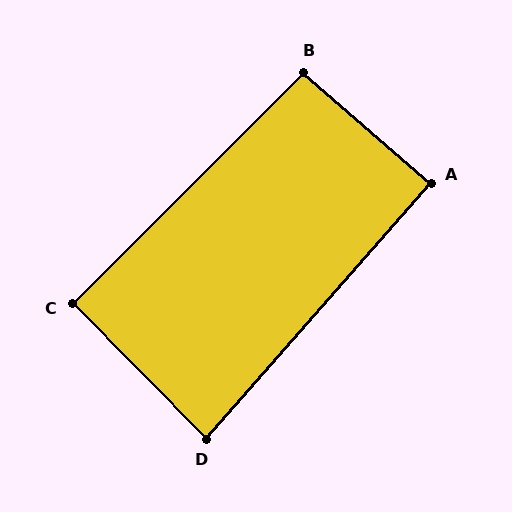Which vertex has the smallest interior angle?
D, at approximately 86 degrees.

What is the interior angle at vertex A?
Approximately 90 degrees (approximately right).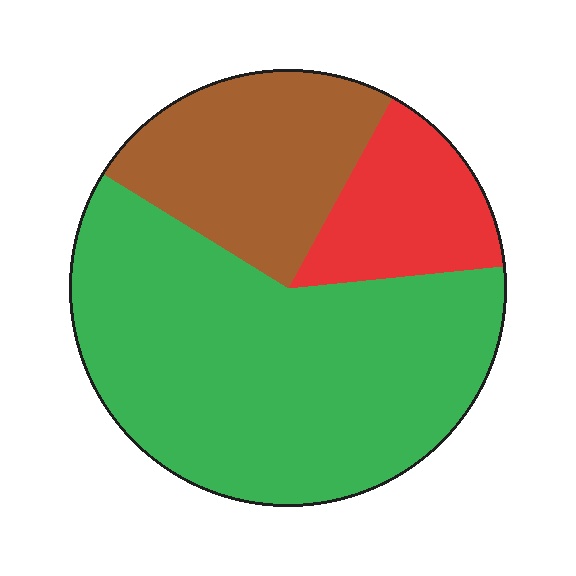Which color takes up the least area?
Red, at roughly 15%.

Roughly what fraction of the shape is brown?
Brown covers 24% of the shape.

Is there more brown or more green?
Green.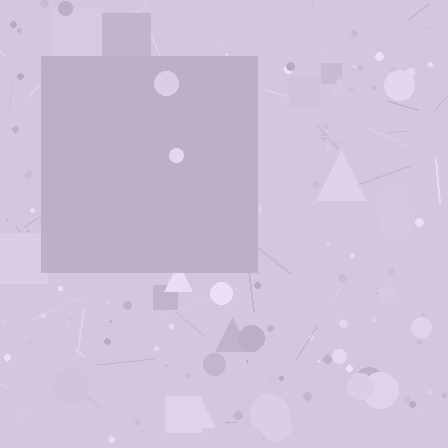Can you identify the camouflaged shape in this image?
The camouflaged shape is a square.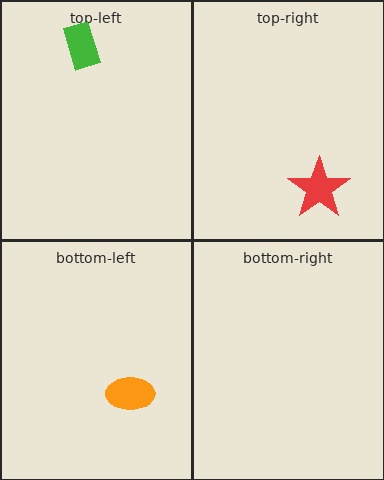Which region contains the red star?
The top-right region.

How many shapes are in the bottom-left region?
1.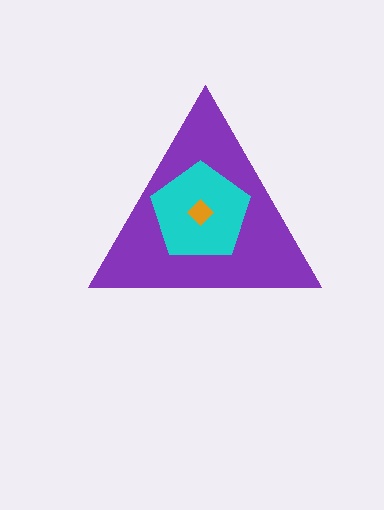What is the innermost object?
The orange diamond.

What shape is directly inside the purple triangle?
The cyan pentagon.